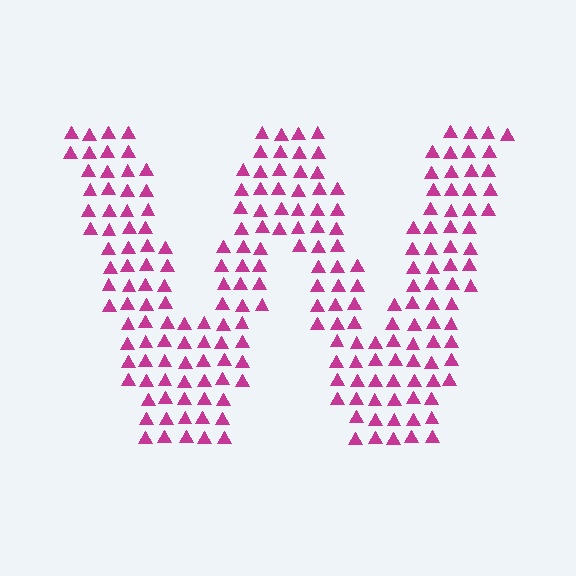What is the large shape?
The large shape is the letter W.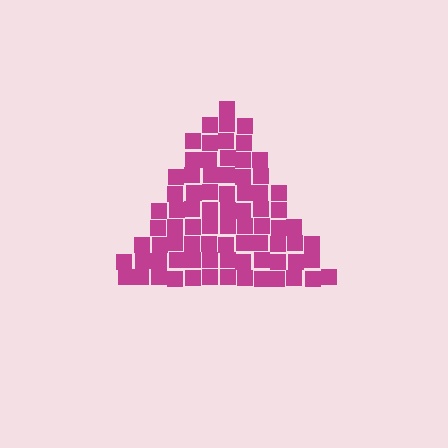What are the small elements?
The small elements are squares.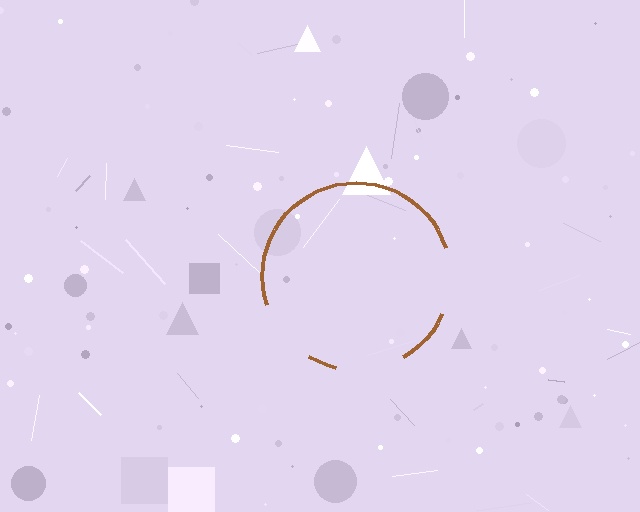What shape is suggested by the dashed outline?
The dashed outline suggests a circle.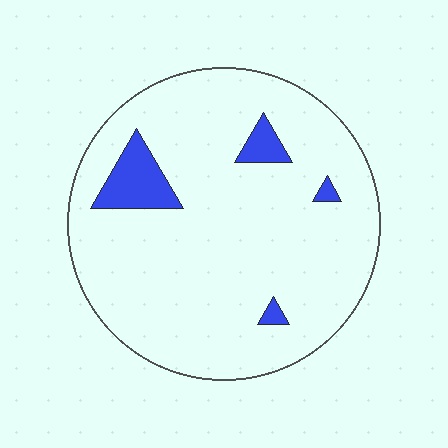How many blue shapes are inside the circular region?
4.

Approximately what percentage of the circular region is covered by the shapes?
Approximately 10%.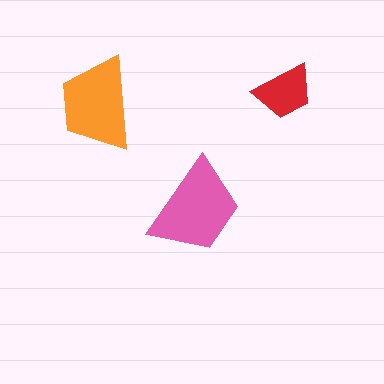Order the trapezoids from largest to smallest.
the pink one, the orange one, the red one.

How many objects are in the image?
There are 3 objects in the image.